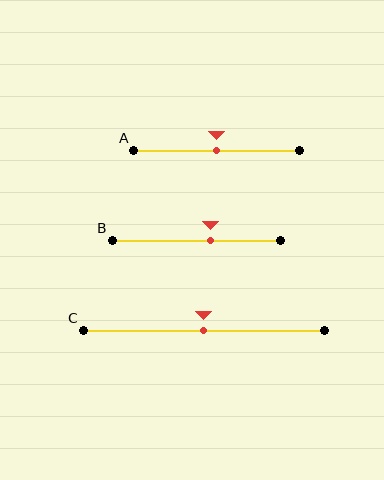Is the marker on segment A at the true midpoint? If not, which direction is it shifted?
Yes, the marker on segment A is at the true midpoint.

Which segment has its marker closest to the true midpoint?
Segment A has its marker closest to the true midpoint.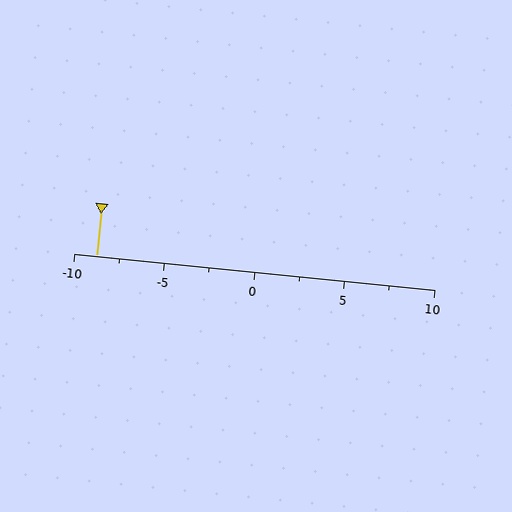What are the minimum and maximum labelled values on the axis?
The axis runs from -10 to 10.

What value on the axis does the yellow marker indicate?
The marker indicates approximately -8.8.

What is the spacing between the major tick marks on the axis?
The major ticks are spaced 5 apart.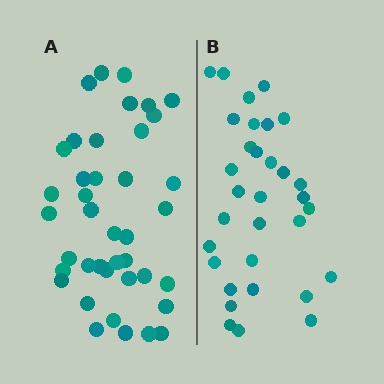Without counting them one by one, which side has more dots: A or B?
Region A (the left region) has more dots.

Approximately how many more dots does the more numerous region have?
Region A has roughly 8 or so more dots than region B.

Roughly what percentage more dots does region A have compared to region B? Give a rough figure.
About 25% more.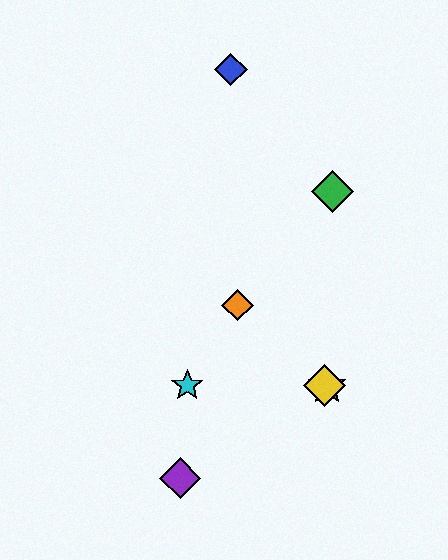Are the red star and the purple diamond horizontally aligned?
No, the red star is at y≈386 and the purple diamond is at y≈478.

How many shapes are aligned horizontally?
3 shapes (the red star, the yellow diamond, the cyan star) are aligned horizontally.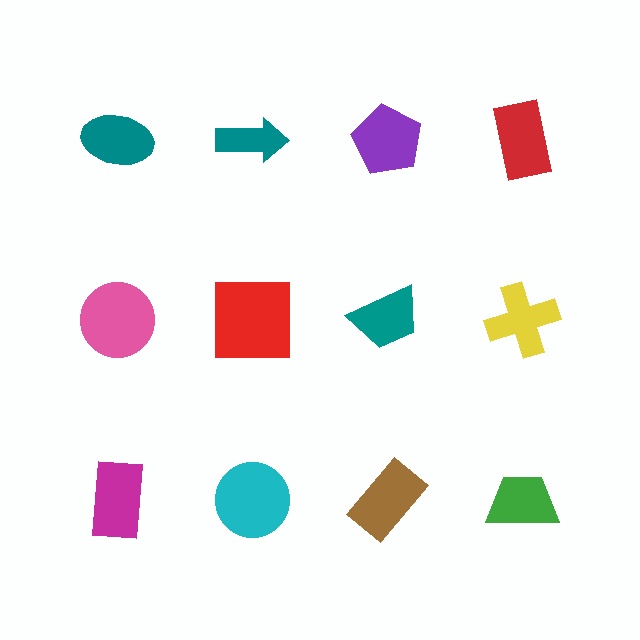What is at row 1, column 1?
A teal ellipse.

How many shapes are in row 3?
4 shapes.